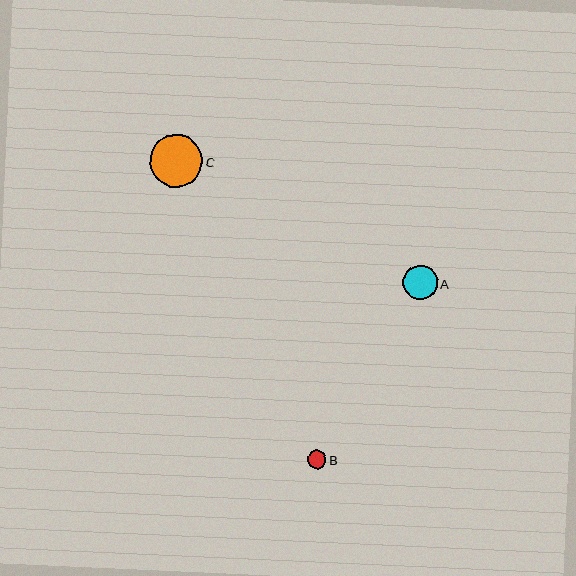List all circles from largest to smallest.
From largest to smallest: C, A, B.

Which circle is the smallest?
Circle B is the smallest with a size of approximately 19 pixels.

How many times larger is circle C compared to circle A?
Circle C is approximately 1.5 times the size of circle A.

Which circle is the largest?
Circle C is the largest with a size of approximately 52 pixels.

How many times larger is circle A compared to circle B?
Circle A is approximately 1.8 times the size of circle B.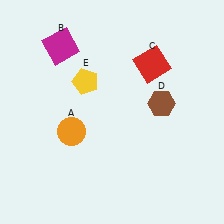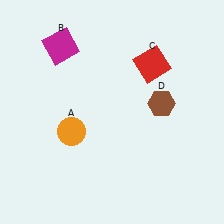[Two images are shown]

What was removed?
The yellow pentagon (E) was removed in Image 2.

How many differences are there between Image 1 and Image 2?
There is 1 difference between the two images.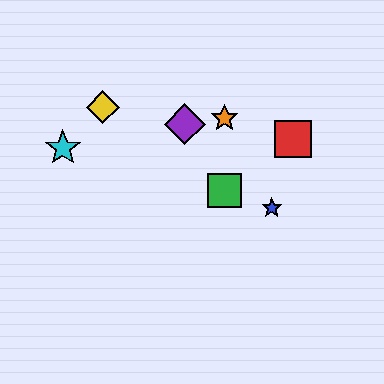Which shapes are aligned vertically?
The green square, the orange star are aligned vertically.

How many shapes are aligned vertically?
2 shapes (the green square, the orange star) are aligned vertically.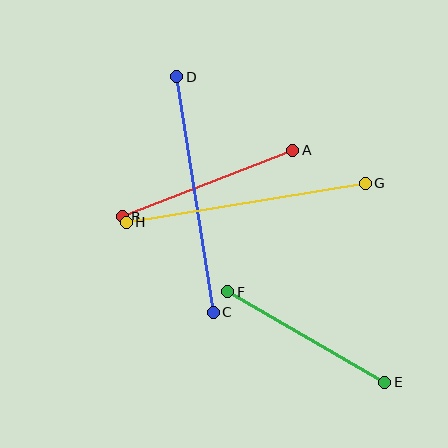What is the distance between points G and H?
The distance is approximately 242 pixels.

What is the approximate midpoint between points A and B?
The midpoint is at approximately (208, 184) pixels.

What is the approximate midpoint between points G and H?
The midpoint is at approximately (246, 203) pixels.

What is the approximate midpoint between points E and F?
The midpoint is at approximately (306, 337) pixels.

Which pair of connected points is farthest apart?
Points G and H are farthest apart.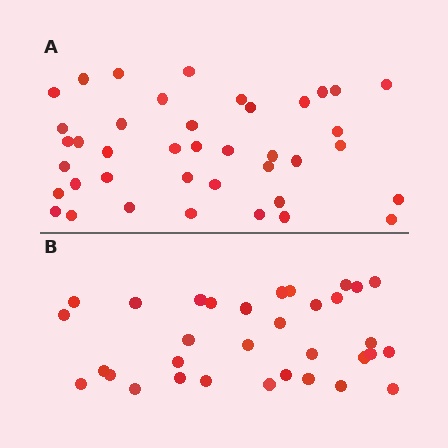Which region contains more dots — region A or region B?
Region A (the top region) has more dots.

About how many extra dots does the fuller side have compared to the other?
Region A has roughly 8 or so more dots than region B.